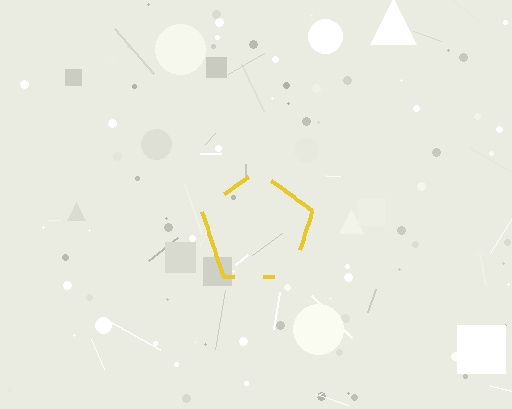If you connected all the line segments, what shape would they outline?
They would outline a pentagon.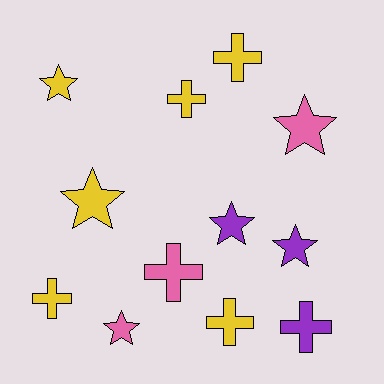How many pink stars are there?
There are 2 pink stars.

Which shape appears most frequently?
Cross, with 6 objects.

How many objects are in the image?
There are 12 objects.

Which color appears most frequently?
Yellow, with 6 objects.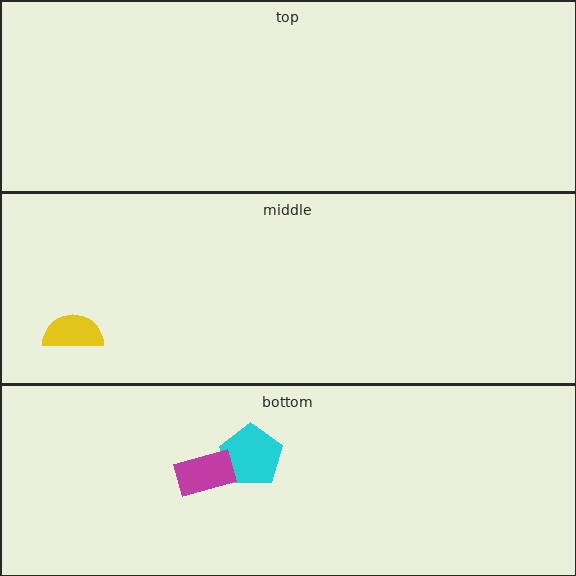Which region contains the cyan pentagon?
The bottom region.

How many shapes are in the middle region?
1.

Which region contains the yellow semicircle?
The middle region.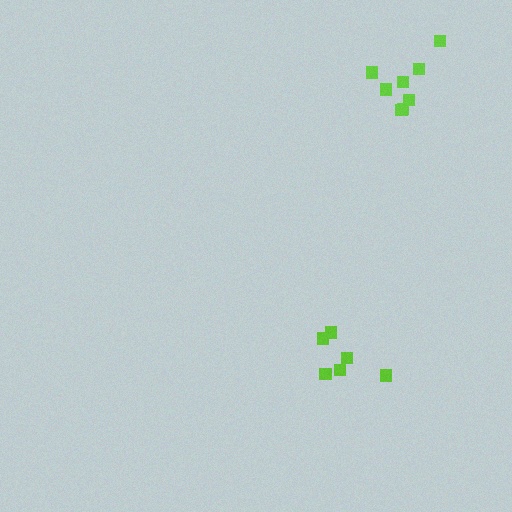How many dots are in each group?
Group 1: 8 dots, Group 2: 6 dots (14 total).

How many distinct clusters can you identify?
There are 2 distinct clusters.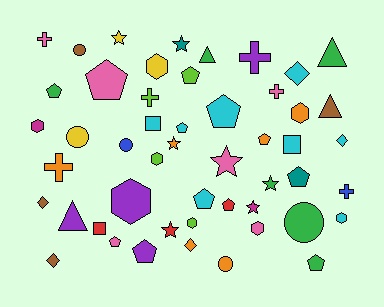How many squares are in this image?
There are 3 squares.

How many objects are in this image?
There are 50 objects.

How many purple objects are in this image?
There are 4 purple objects.